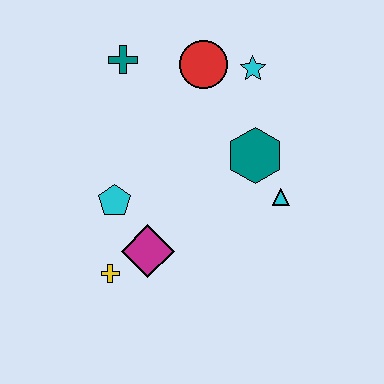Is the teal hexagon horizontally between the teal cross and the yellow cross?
No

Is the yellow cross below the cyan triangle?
Yes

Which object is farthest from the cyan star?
The yellow cross is farthest from the cyan star.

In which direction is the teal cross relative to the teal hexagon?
The teal cross is to the left of the teal hexagon.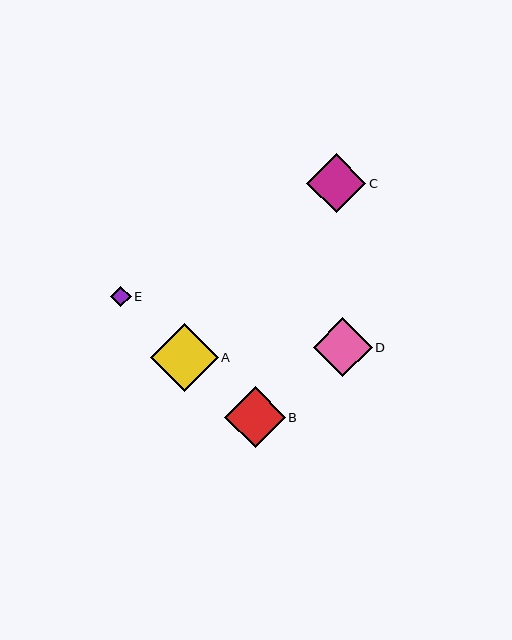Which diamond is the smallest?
Diamond E is the smallest with a size of approximately 20 pixels.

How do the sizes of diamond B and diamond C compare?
Diamond B and diamond C are approximately the same size.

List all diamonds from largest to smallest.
From largest to smallest: A, B, D, C, E.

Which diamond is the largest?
Diamond A is the largest with a size of approximately 68 pixels.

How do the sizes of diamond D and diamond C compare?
Diamond D and diamond C are approximately the same size.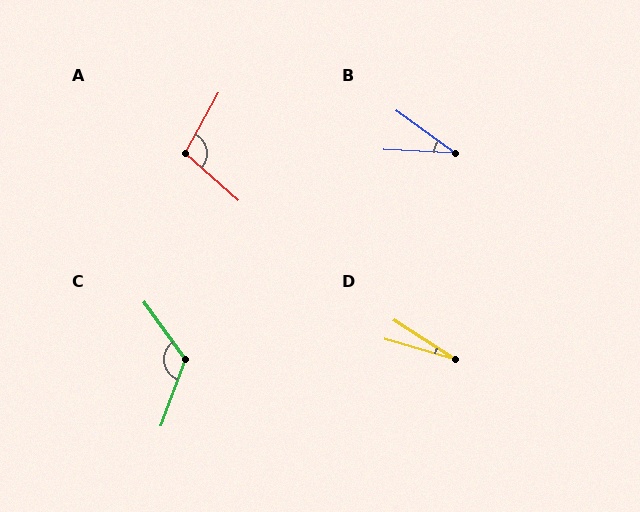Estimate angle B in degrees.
Approximately 34 degrees.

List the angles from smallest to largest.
D (16°), B (34°), A (102°), C (124°).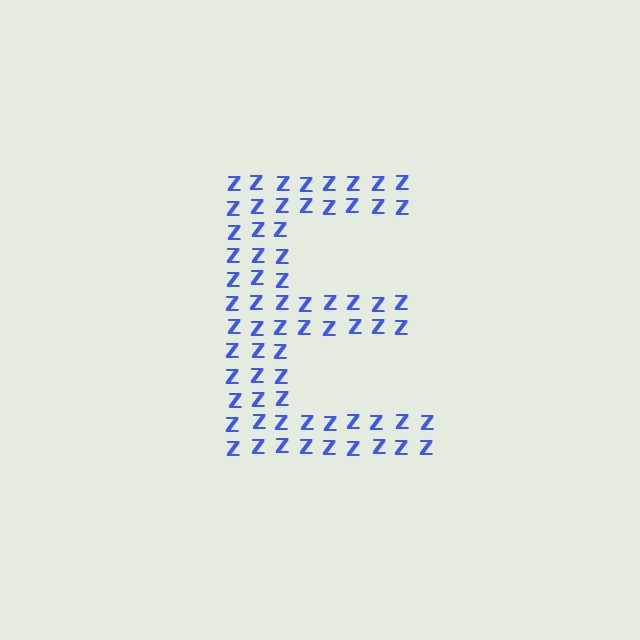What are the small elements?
The small elements are letter Z's.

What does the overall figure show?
The overall figure shows the letter E.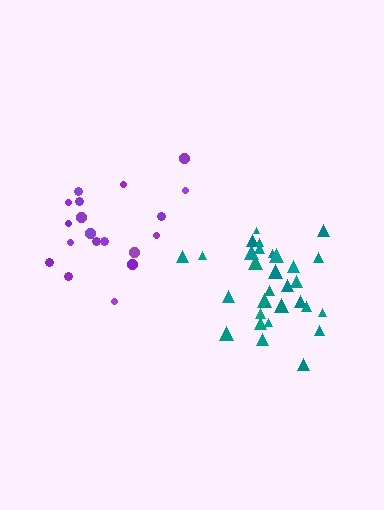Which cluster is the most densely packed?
Teal.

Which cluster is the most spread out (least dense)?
Purple.